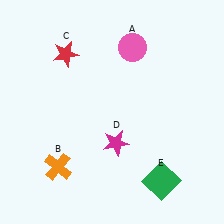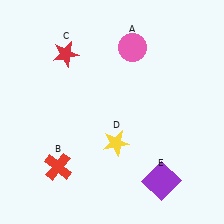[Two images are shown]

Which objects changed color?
B changed from orange to red. D changed from magenta to yellow. E changed from green to purple.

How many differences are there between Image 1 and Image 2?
There are 3 differences between the two images.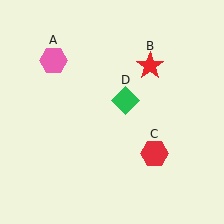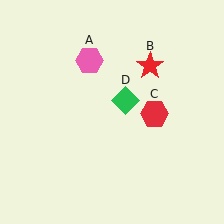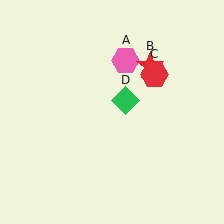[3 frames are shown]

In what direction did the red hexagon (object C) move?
The red hexagon (object C) moved up.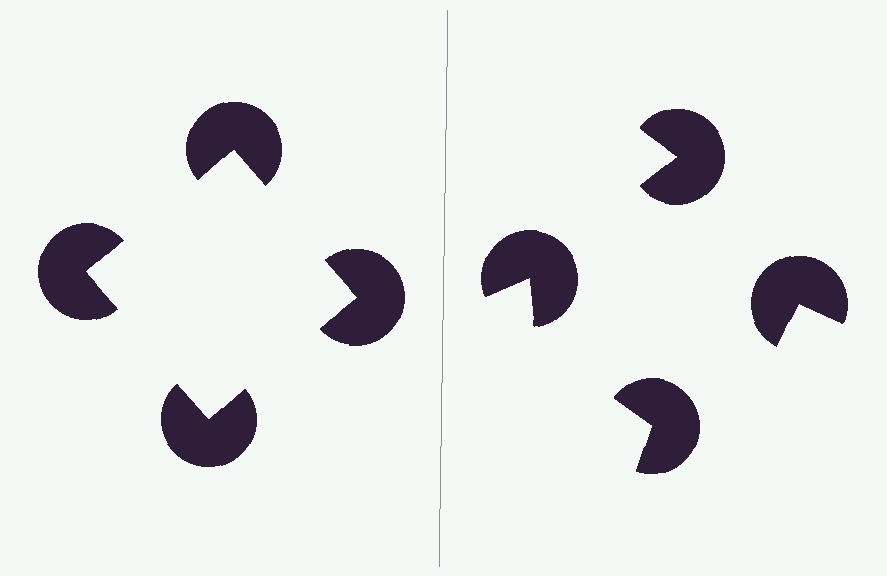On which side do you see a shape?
An illusory square appears on the left side. On the right side the wedge cuts are rotated, so no coherent shape forms.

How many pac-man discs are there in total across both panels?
8 — 4 on each side.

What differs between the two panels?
The pac-man discs are positioned identically on both sides; only the wedge orientations differ. On the left they align to a square; on the right they are misaligned.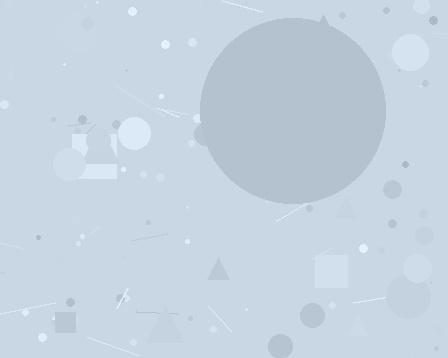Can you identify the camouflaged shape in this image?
The camouflaged shape is a circle.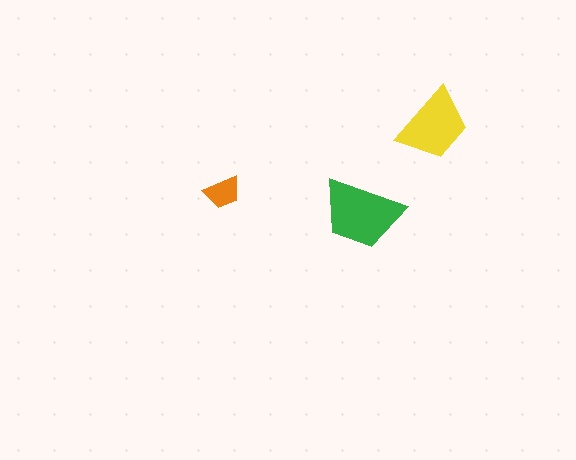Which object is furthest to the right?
The yellow trapezoid is rightmost.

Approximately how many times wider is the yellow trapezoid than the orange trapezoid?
About 2 times wider.